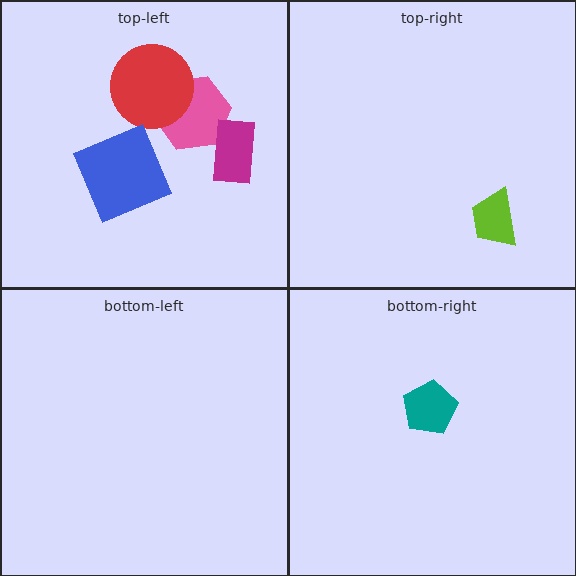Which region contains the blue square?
The top-left region.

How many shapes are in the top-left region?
4.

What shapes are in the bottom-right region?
The teal pentagon.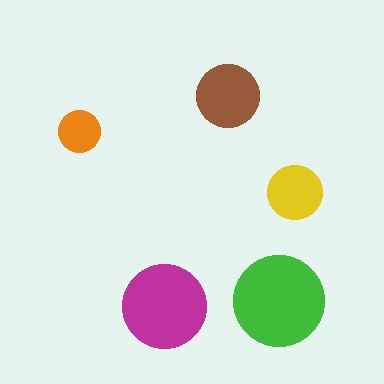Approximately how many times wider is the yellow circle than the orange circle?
About 1.5 times wider.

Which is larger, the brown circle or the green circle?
The green one.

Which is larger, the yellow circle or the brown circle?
The brown one.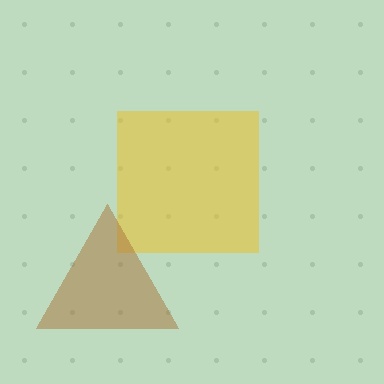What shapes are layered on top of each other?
The layered shapes are: a yellow square, a brown triangle.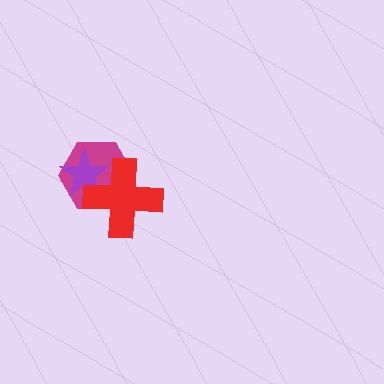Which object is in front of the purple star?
The red cross is in front of the purple star.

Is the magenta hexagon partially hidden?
Yes, it is partially covered by another shape.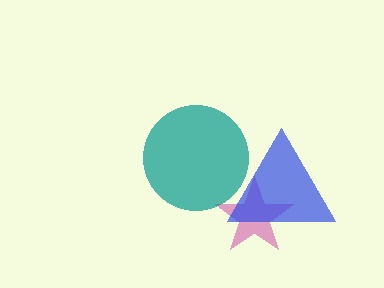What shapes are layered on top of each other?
The layered shapes are: a magenta star, a blue triangle, a teal circle.